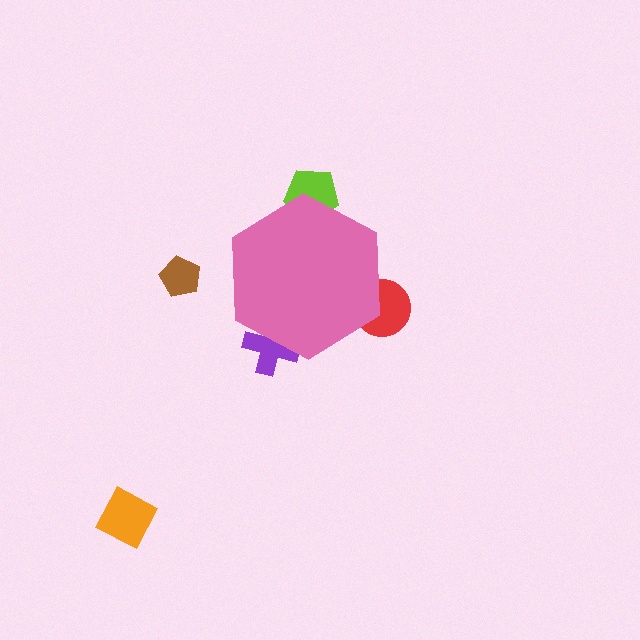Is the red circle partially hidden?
Yes, the red circle is partially hidden behind the pink hexagon.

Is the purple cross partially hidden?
Yes, the purple cross is partially hidden behind the pink hexagon.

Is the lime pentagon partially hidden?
Yes, the lime pentagon is partially hidden behind the pink hexagon.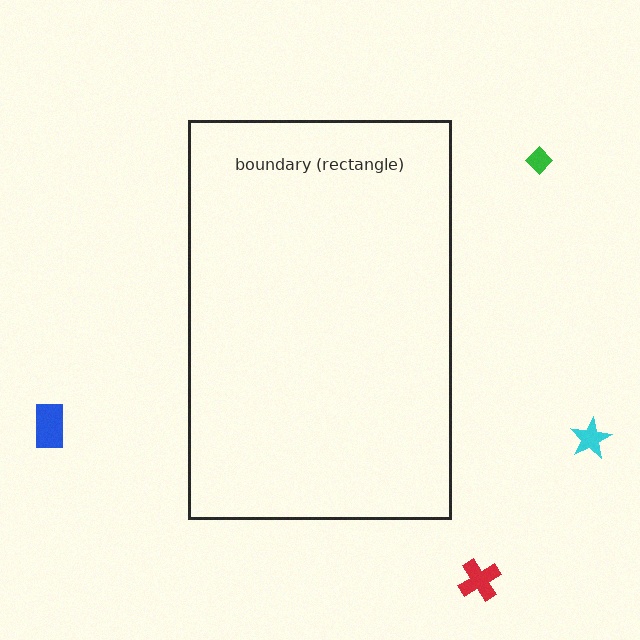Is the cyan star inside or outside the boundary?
Outside.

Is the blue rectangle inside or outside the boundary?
Outside.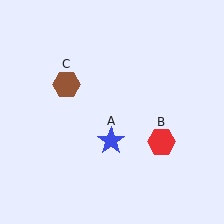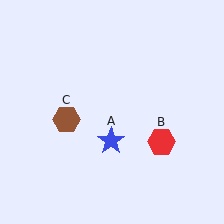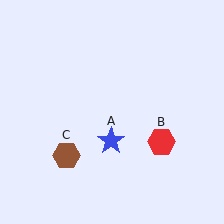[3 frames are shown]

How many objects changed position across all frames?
1 object changed position: brown hexagon (object C).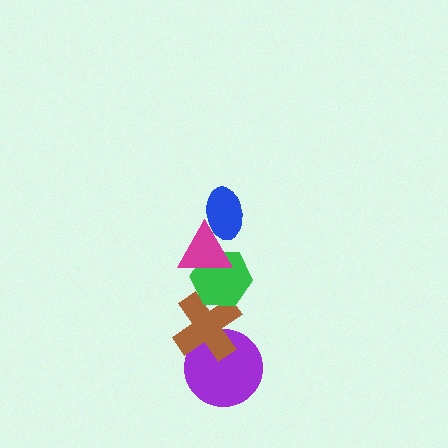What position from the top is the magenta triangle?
The magenta triangle is 2nd from the top.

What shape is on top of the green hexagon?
The magenta triangle is on top of the green hexagon.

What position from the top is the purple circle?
The purple circle is 5th from the top.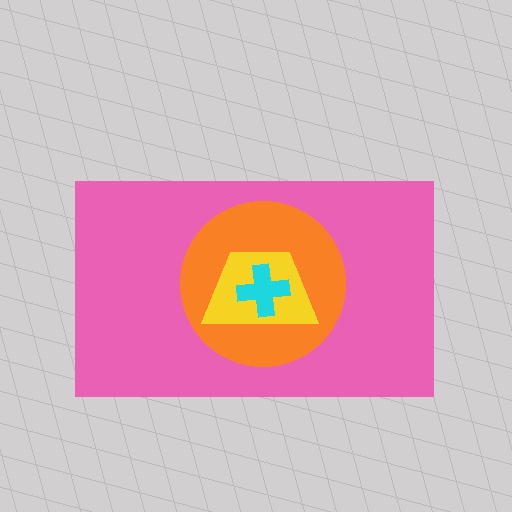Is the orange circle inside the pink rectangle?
Yes.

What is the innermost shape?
The cyan cross.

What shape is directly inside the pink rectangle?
The orange circle.